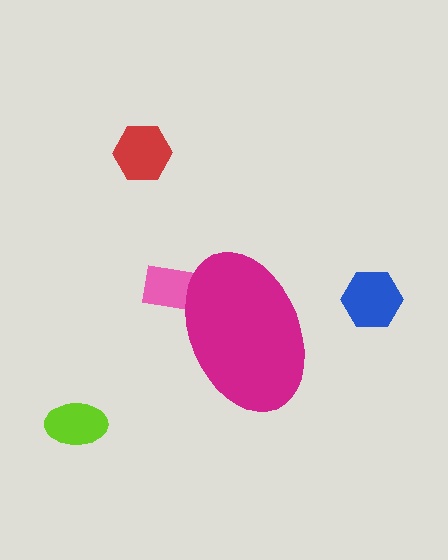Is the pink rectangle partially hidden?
Yes, the pink rectangle is partially hidden behind the magenta ellipse.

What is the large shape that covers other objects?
A magenta ellipse.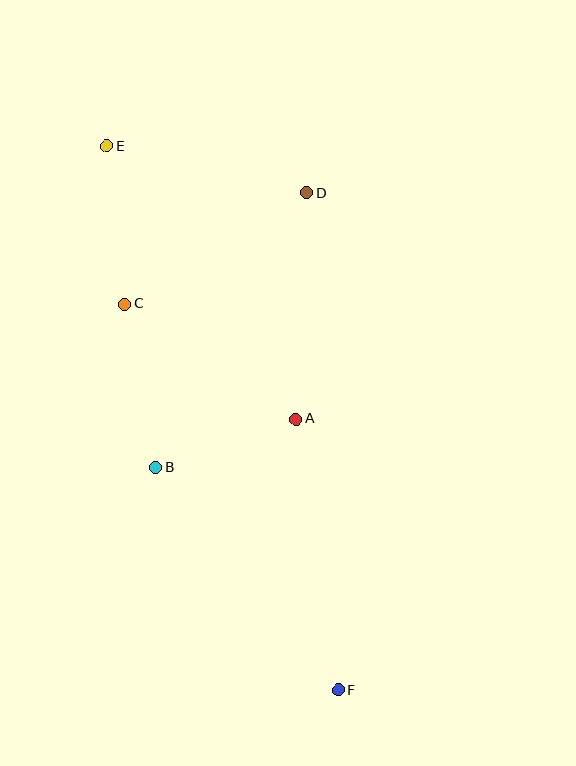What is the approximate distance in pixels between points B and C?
The distance between B and C is approximately 166 pixels.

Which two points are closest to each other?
Points A and B are closest to each other.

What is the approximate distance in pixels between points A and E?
The distance between A and E is approximately 332 pixels.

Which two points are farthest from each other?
Points E and F are farthest from each other.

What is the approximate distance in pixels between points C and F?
The distance between C and F is approximately 441 pixels.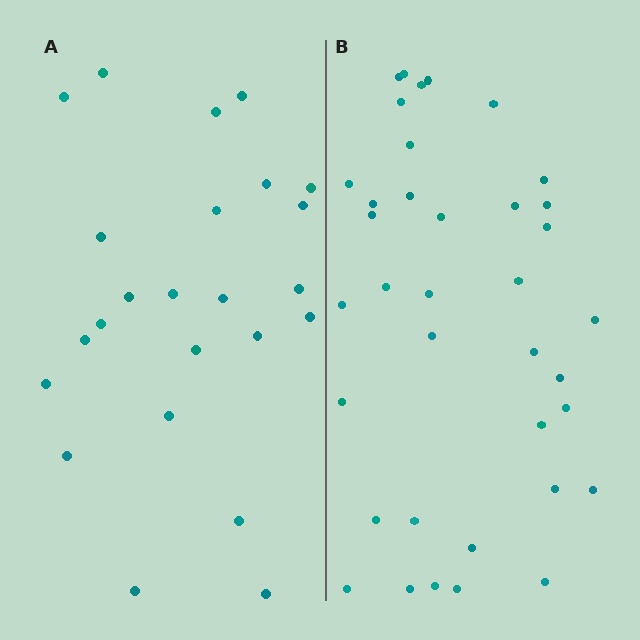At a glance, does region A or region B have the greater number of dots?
Region B (the right region) has more dots.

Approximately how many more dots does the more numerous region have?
Region B has approximately 15 more dots than region A.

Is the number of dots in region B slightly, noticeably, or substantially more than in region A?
Region B has substantially more. The ratio is roughly 1.5 to 1.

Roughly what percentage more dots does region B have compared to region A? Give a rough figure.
About 55% more.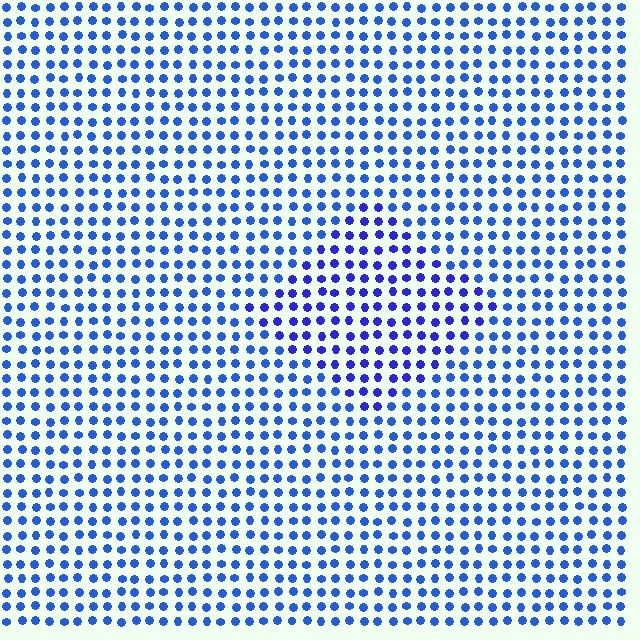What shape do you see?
I see a diamond.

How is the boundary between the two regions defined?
The boundary is defined purely by a slight shift in hue (about 21 degrees). Spacing, size, and orientation are identical on both sides.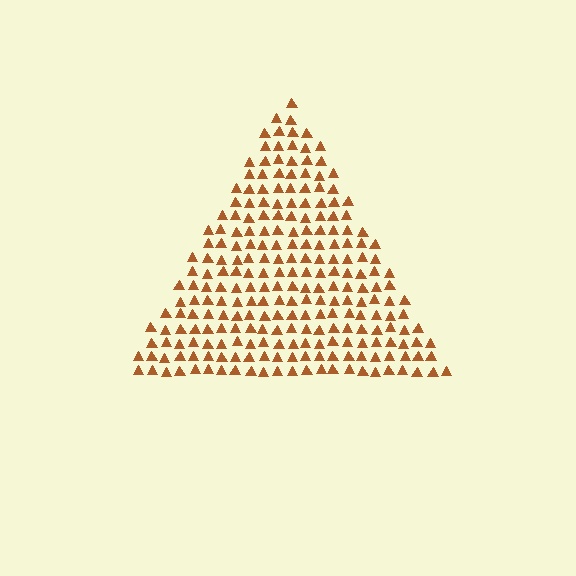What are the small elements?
The small elements are triangles.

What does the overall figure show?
The overall figure shows a triangle.